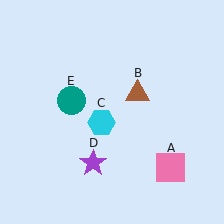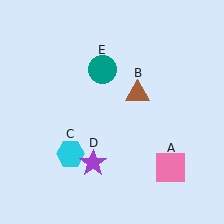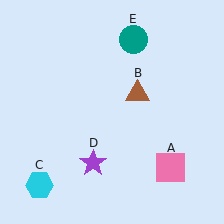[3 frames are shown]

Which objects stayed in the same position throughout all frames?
Pink square (object A) and brown triangle (object B) and purple star (object D) remained stationary.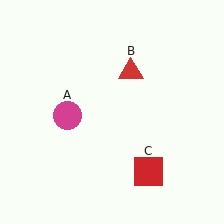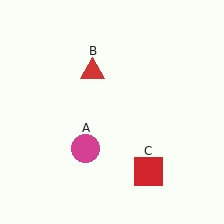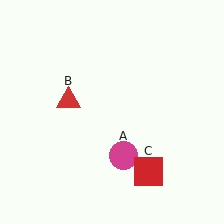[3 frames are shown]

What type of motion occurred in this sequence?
The magenta circle (object A), red triangle (object B) rotated counterclockwise around the center of the scene.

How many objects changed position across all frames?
2 objects changed position: magenta circle (object A), red triangle (object B).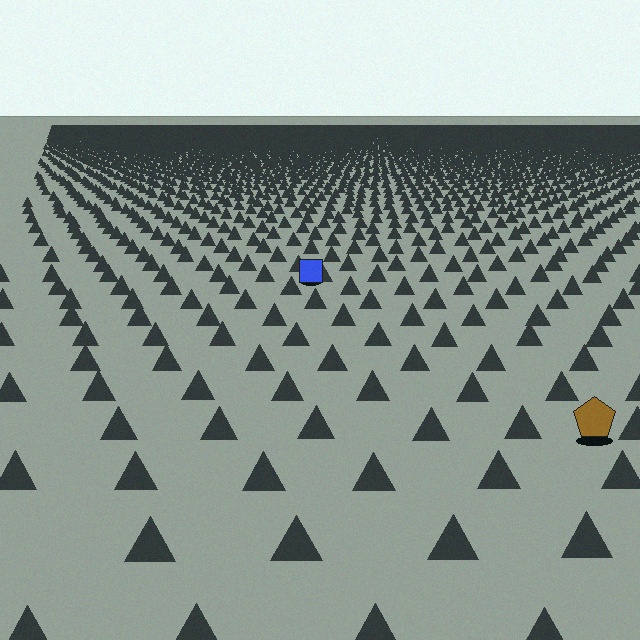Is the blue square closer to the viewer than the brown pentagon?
No. The brown pentagon is closer — you can tell from the texture gradient: the ground texture is coarser near it.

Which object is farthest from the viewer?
The blue square is farthest from the viewer. It appears smaller and the ground texture around it is denser.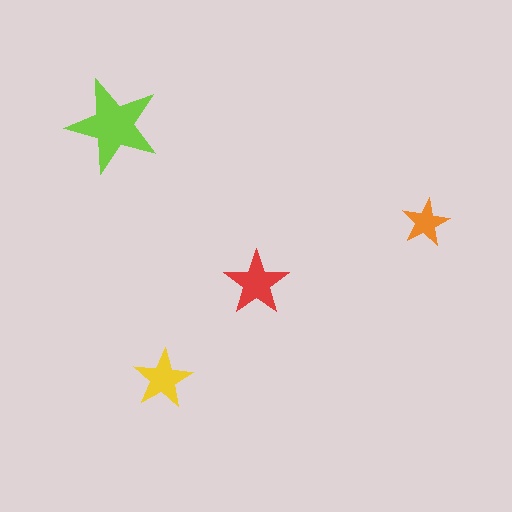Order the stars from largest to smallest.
the lime one, the red one, the yellow one, the orange one.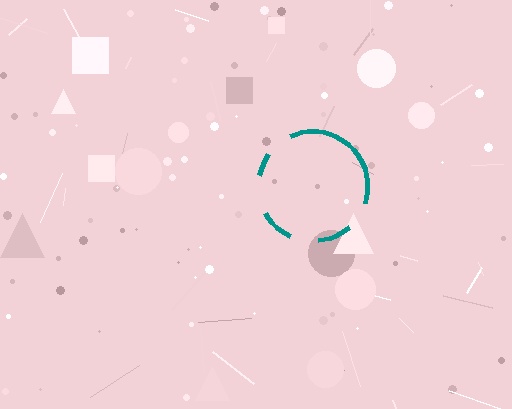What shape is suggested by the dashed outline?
The dashed outline suggests a circle.